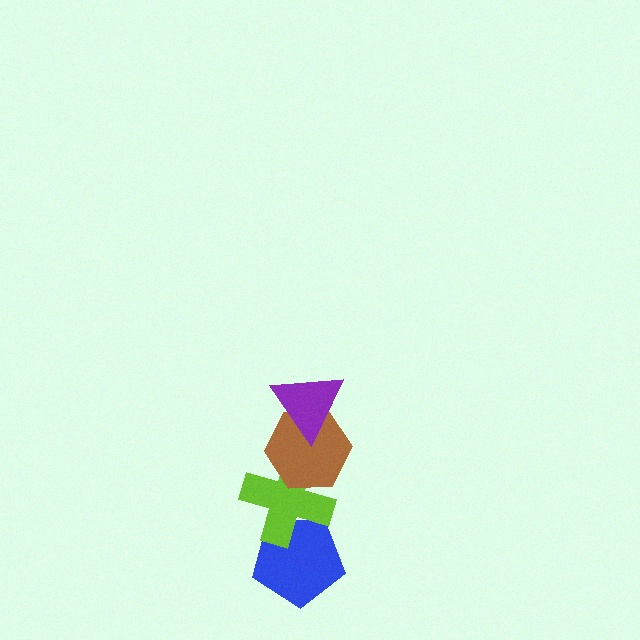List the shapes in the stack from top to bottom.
From top to bottom: the purple triangle, the brown hexagon, the lime cross, the blue pentagon.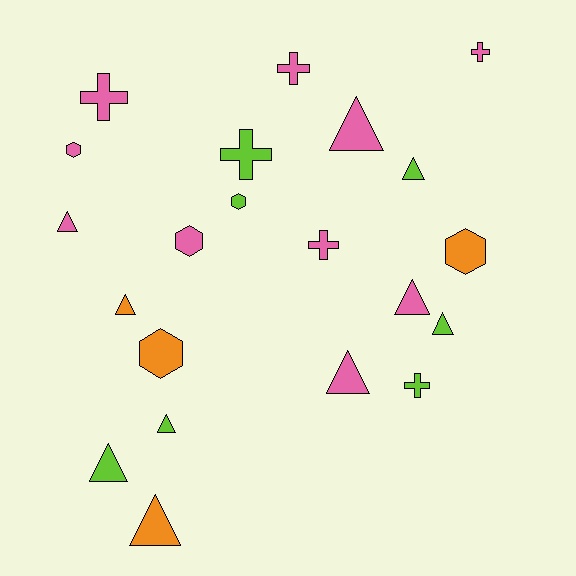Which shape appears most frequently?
Triangle, with 10 objects.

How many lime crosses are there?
There are 2 lime crosses.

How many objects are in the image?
There are 21 objects.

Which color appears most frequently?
Pink, with 10 objects.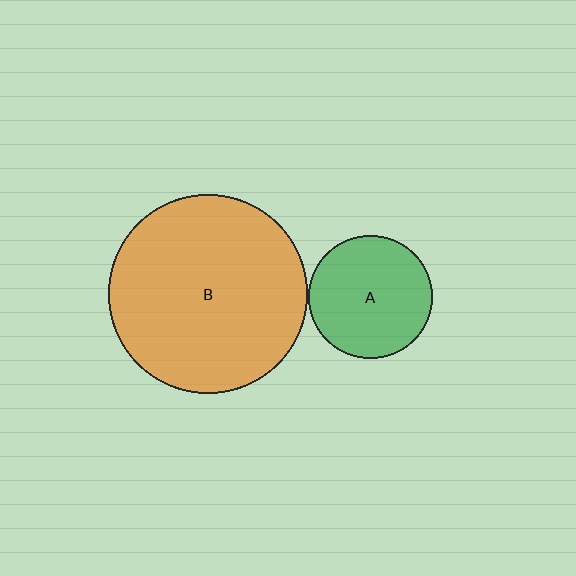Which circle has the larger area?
Circle B (orange).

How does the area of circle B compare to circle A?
Approximately 2.6 times.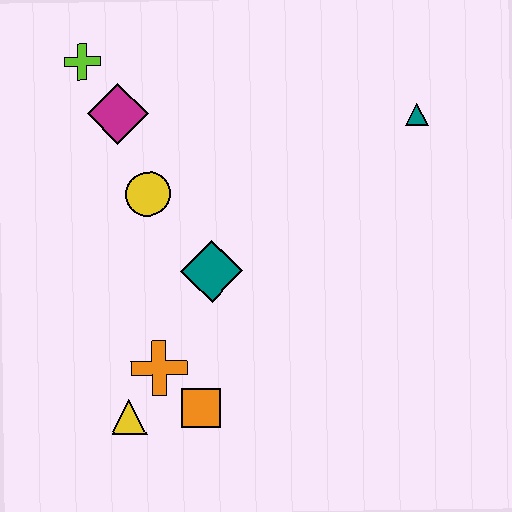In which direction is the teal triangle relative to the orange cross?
The teal triangle is to the right of the orange cross.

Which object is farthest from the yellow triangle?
The teal triangle is farthest from the yellow triangle.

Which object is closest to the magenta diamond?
The lime cross is closest to the magenta diamond.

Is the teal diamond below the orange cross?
No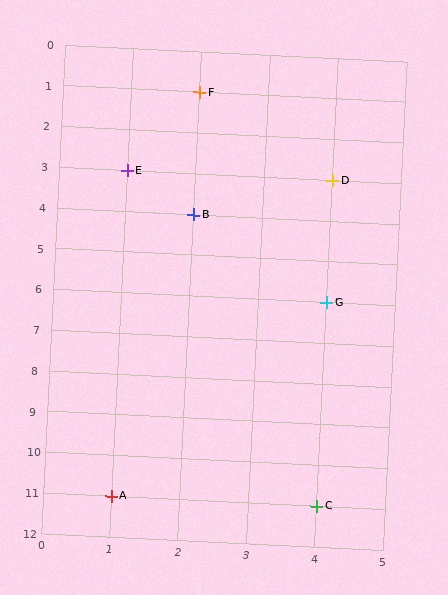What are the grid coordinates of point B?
Point B is at grid coordinates (2, 4).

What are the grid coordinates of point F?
Point F is at grid coordinates (2, 1).